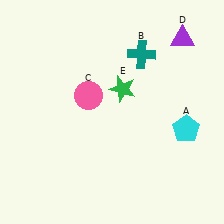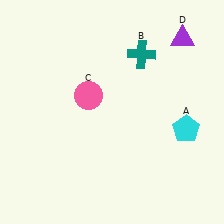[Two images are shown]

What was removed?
The green star (E) was removed in Image 2.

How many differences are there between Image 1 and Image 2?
There is 1 difference between the two images.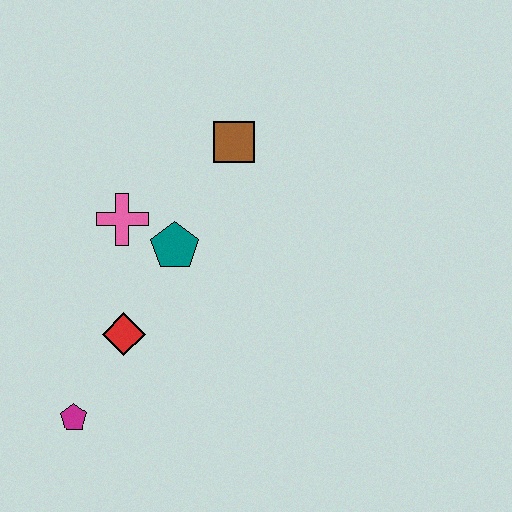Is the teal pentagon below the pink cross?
Yes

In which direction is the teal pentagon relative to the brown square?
The teal pentagon is below the brown square.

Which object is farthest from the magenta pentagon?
The brown square is farthest from the magenta pentagon.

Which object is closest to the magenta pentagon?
The red diamond is closest to the magenta pentagon.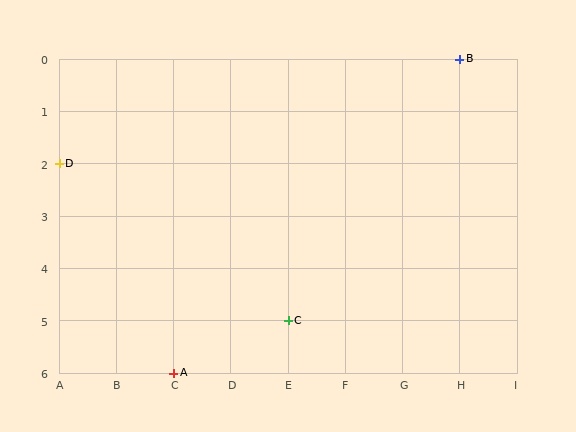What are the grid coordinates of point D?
Point D is at grid coordinates (A, 2).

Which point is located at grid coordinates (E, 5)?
Point C is at (E, 5).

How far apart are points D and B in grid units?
Points D and B are 7 columns and 2 rows apart (about 7.3 grid units diagonally).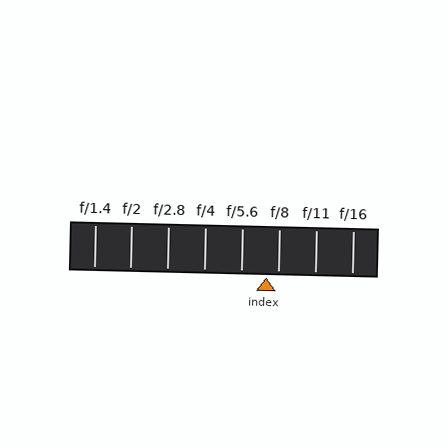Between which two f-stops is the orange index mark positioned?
The index mark is between f/5.6 and f/8.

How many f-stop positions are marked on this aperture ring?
There are 8 f-stop positions marked.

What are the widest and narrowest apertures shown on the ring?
The widest aperture shown is f/1.4 and the narrowest is f/16.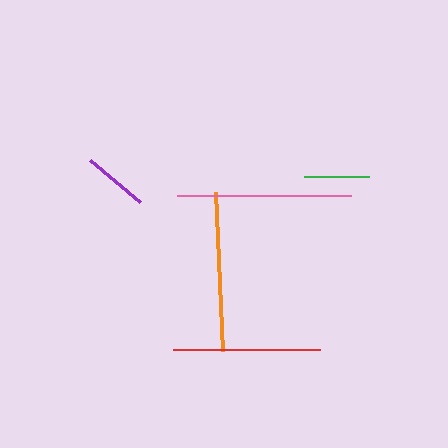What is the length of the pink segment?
The pink segment is approximately 174 pixels long.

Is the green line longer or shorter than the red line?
The red line is longer than the green line.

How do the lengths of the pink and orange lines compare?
The pink and orange lines are approximately the same length.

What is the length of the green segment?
The green segment is approximately 65 pixels long.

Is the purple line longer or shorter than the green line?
The purple line is longer than the green line.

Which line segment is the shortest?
The green line is the shortest at approximately 65 pixels.